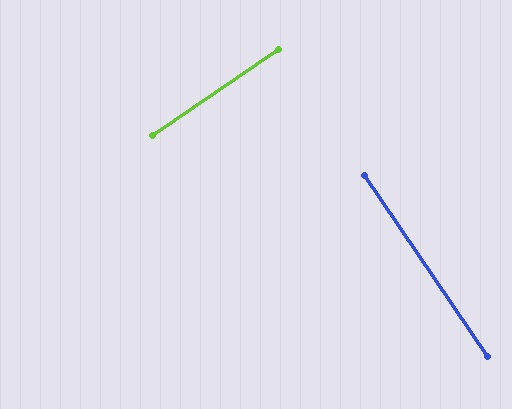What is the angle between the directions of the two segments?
Approximately 90 degrees.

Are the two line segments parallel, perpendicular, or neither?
Perpendicular — they meet at approximately 90°.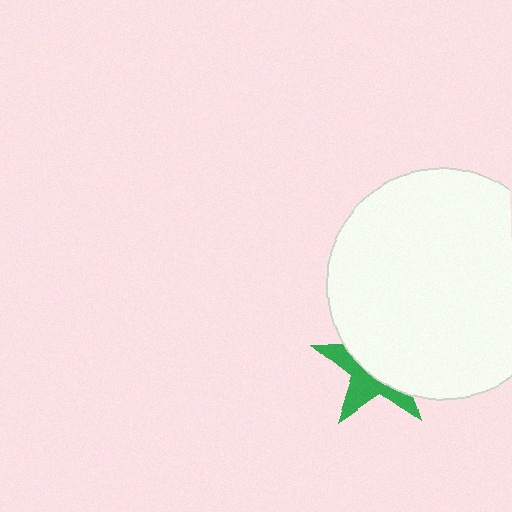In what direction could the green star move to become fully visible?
The green star could move toward the lower-left. That would shift it out from behind the white circle entirely.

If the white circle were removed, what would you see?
You would see the complete green star.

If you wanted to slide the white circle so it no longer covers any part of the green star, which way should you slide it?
Slide it toward the upper-right — that is the most direct way to separate the two shapes.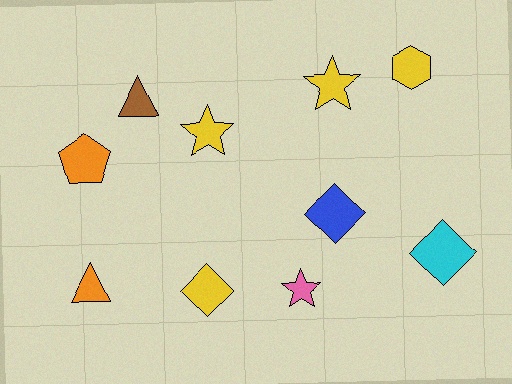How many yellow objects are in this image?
There are 4 yellow objects.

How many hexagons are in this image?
There is 1 hexagon.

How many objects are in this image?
There are 10 objects.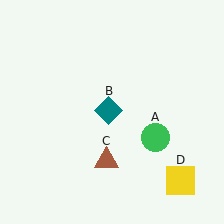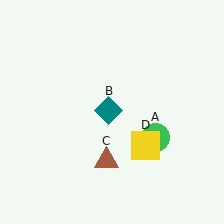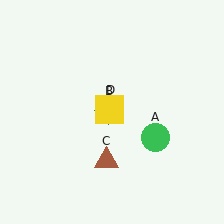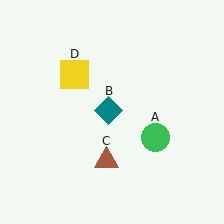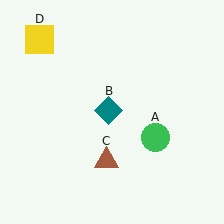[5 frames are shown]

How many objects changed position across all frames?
1 object changed position: yellow square (object D).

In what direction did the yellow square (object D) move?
The yellow square (object D) moved up and to the left.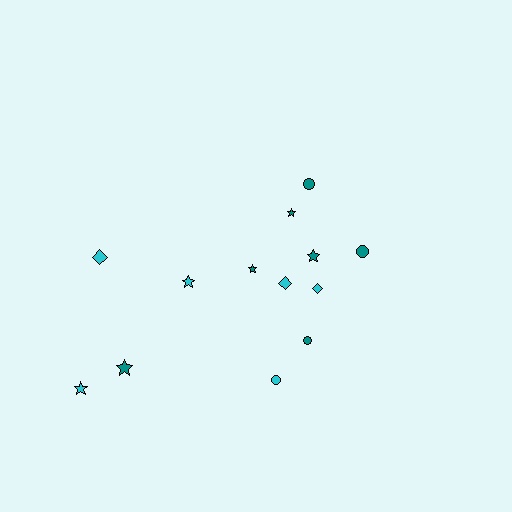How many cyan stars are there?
There are 2 cyan stars.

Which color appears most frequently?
Teal, with 7 objects.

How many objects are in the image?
There are 13 objects.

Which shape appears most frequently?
Star, with 6 objects.